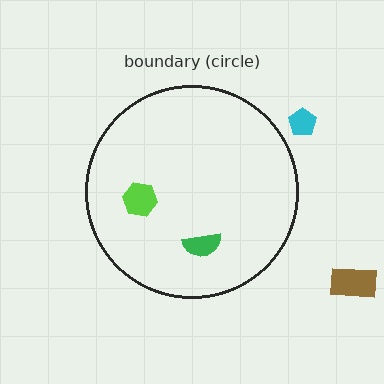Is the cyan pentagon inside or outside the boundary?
Outside.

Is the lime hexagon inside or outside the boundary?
Inside.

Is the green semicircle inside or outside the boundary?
Inside.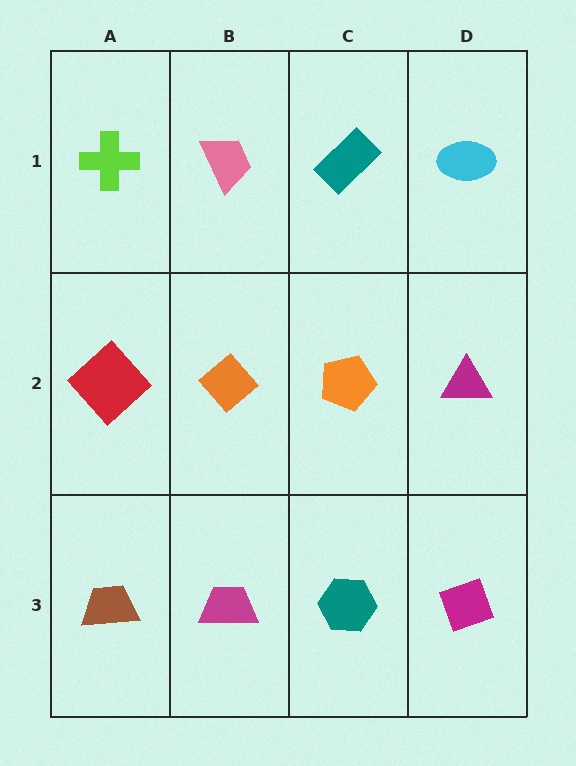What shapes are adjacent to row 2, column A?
A lime cross (row 1, column A), a brown trapezoid (row 3, column A), an orange diamond (row 2, column B).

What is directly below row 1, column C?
An orange pentagon.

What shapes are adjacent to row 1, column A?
A red diamond (row 2, column A), a pink trapezoid (row 1, column B).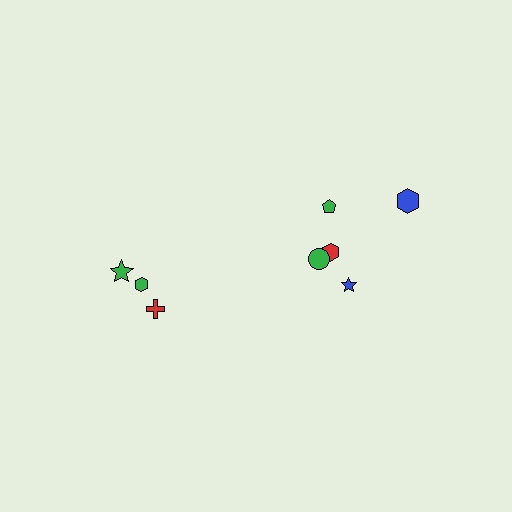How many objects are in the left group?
There are 3 objects.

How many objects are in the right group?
There are 5 objects.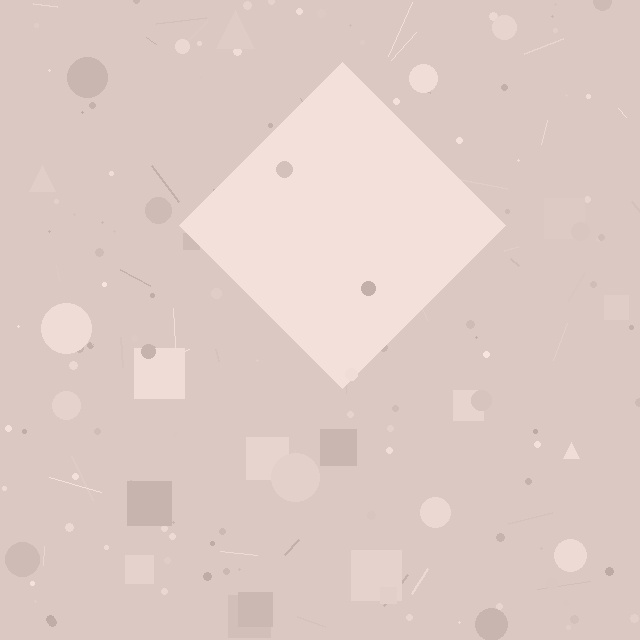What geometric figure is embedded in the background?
A diamond is embedded in the background.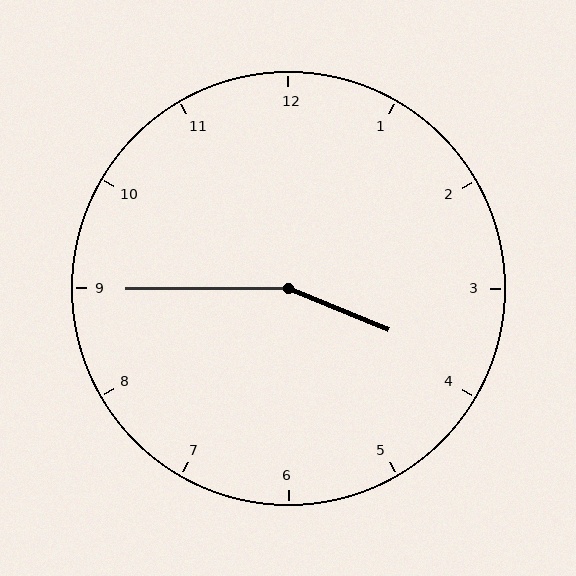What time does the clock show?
3:45.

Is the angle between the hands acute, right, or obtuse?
It is obtuse.